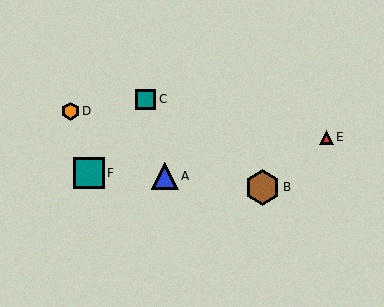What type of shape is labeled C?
Shape C is a teal square.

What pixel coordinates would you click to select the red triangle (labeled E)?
Click at (326, 137) to select the red triangle E.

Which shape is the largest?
The brown hexagon (labeled B) is the largest.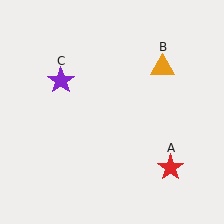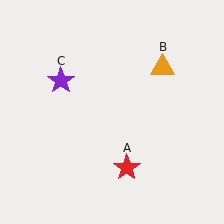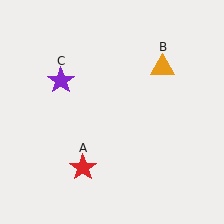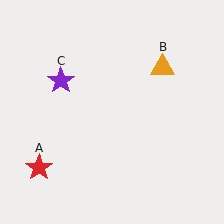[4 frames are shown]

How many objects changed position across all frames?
1 object changed position: red star (object A).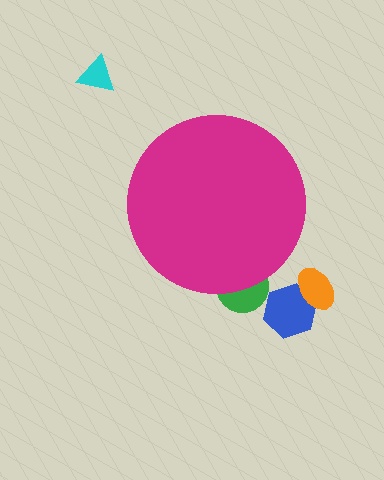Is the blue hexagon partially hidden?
No, the blue hexagon is fully visible.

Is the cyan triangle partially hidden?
No, the cyan triangle is fully visible.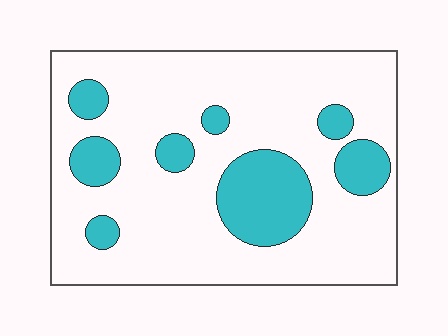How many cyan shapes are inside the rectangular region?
8.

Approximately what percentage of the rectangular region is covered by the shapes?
Approximately 20%.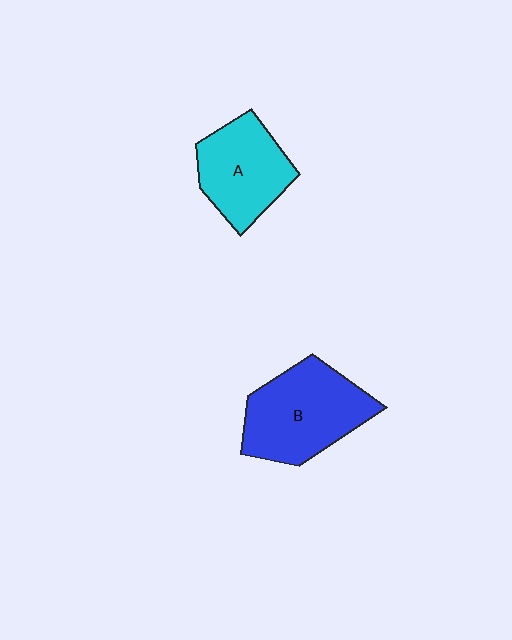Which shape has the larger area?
Shape B (blue).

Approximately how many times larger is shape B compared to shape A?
Approximately 1.3 times.